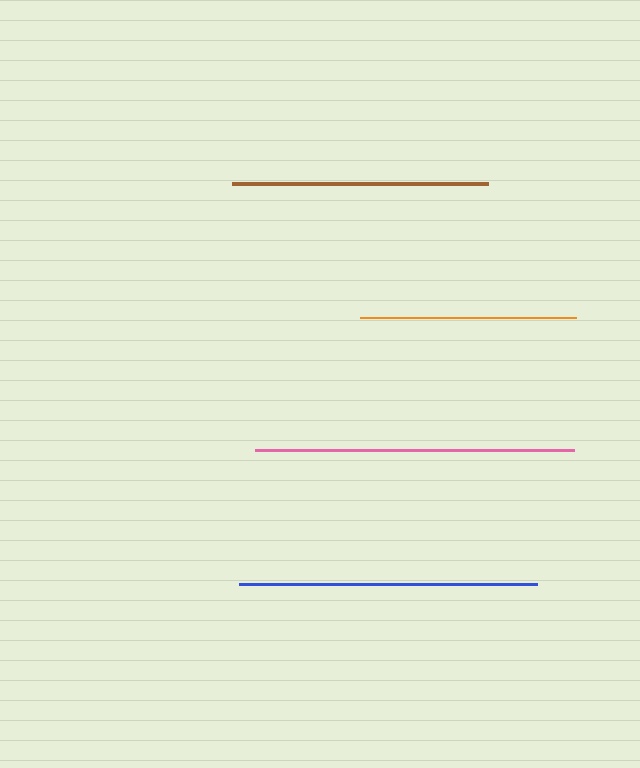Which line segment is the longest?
The pink line is the longest at approximately 320 pixels.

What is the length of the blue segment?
The blue segment is approximately 298 pixels long.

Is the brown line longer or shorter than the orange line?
The brown line is longer than the orange line.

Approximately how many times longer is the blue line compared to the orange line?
The blue line is approximately 1.4 times the length of the orange line.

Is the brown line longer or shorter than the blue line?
The blue line is longer than the brown line.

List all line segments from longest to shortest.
From longest to shortest: pink, blue, brown, orange.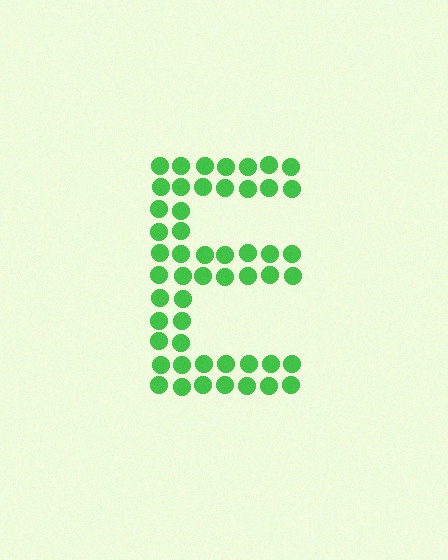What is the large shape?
The large shape is the letter E.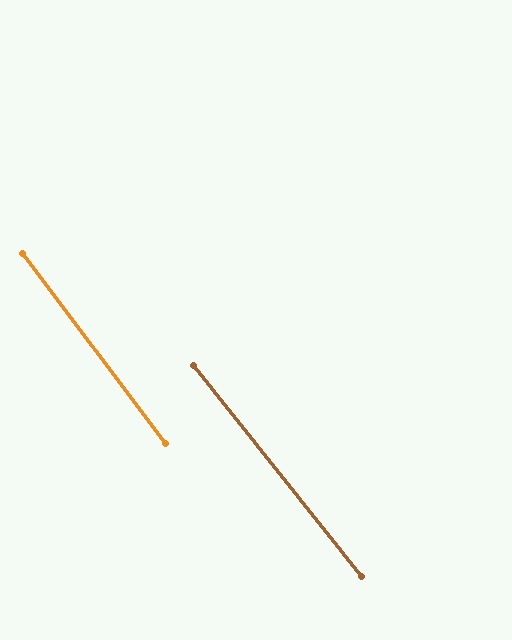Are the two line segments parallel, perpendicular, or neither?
Parallel — their directions differ by only 1.6°.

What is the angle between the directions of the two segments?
Approximately 2 degrees.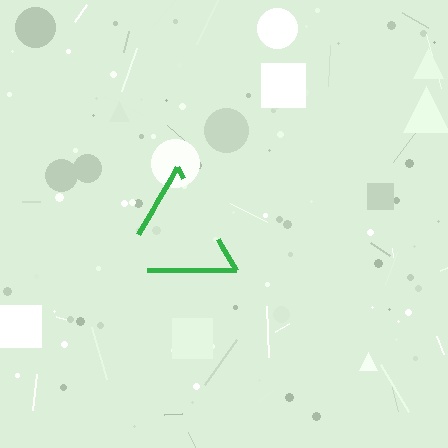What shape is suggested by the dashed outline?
The dashed outline suggests a triangle.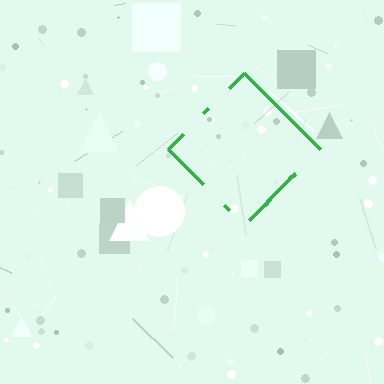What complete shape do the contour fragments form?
The contour fragments form a diamond.